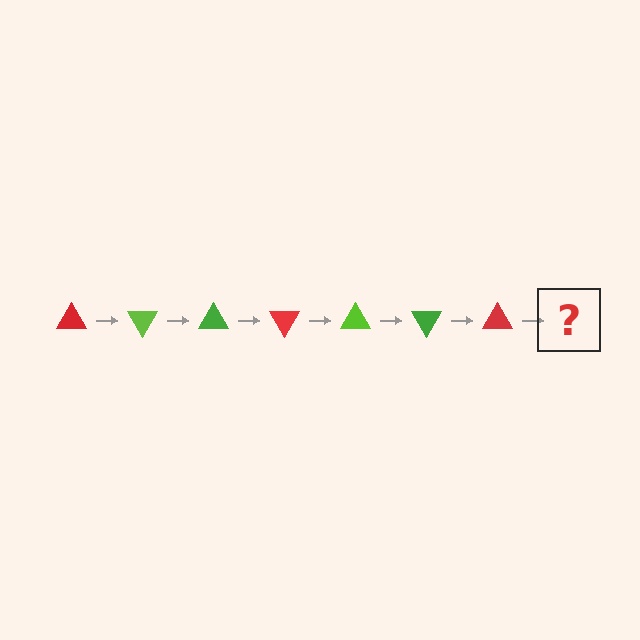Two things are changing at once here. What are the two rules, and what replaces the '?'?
The two rules are that it rotates 60 degrees each step and the color cycles through red, lime, and green. The '?' should be a lime triangle, rotated 420 degrees from the start.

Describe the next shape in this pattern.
It should be a lime triangle, rotated 420 degrees from the start.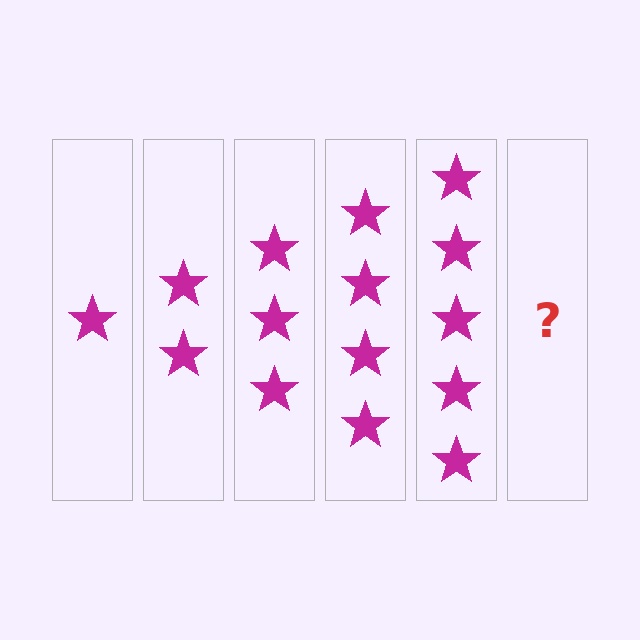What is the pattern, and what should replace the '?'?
The pattern is that each step adds one more star. The '?' should be 6 stars.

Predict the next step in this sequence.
The next step is 6 stars.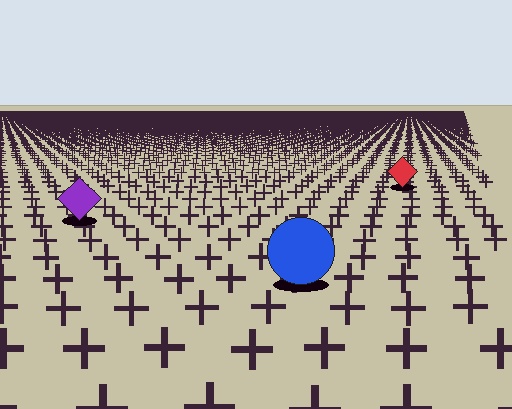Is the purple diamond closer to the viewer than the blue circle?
No. The blue circle is closer — you can tell from the texture gradient: the ground texture is coarser near it.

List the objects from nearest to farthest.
From nearest to farthest: the blue circle, the purple diamond, the red diamond.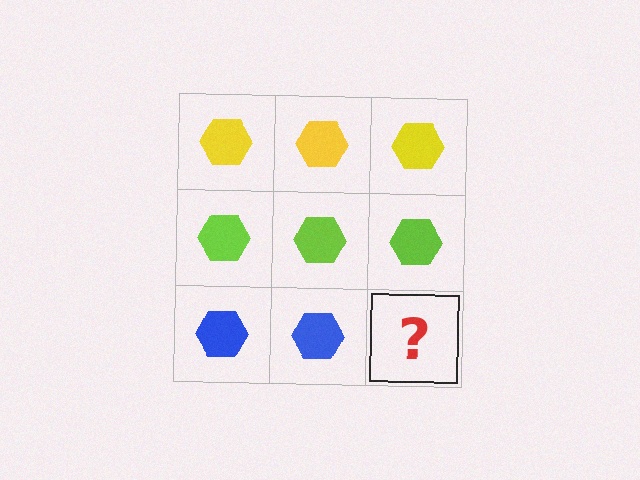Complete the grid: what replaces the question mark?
The question mark should be replaced with a blue hexagon.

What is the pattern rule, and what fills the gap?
The rule is that each row has a consistent color. The gap should be filled with a blue hexagon.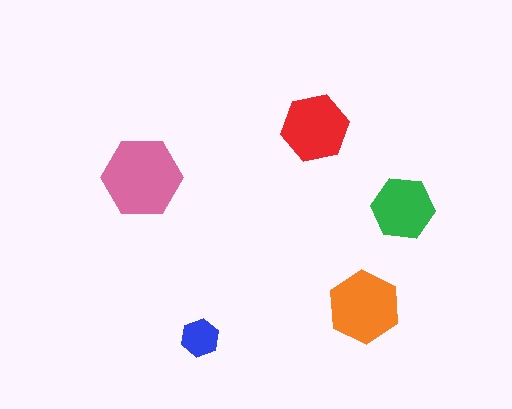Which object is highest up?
The red hexagon is topmost.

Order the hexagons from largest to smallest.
the pink one, the orange one, the red one, the green one, the blue one.